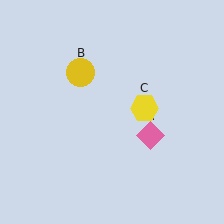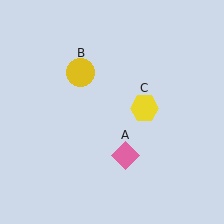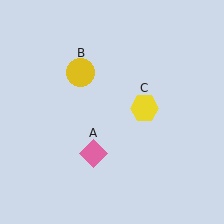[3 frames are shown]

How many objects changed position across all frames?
1 object changed position: pink diamond (object A).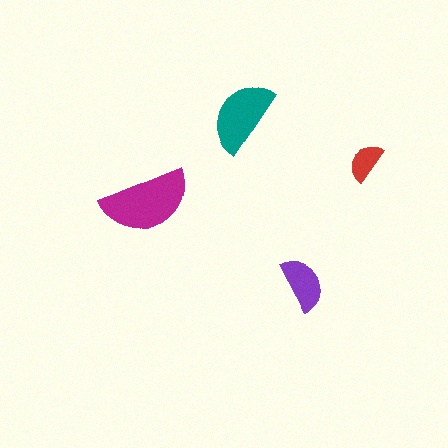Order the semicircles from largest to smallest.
the magenta one, the teal one, the purple one, the red one.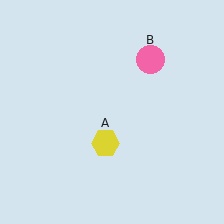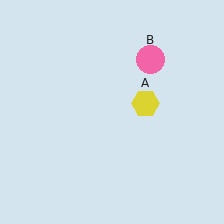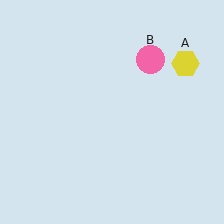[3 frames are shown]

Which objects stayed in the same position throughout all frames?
Pink circle (object B) remained stationary.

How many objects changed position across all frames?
1 object changed position: yellow hexagon (object A).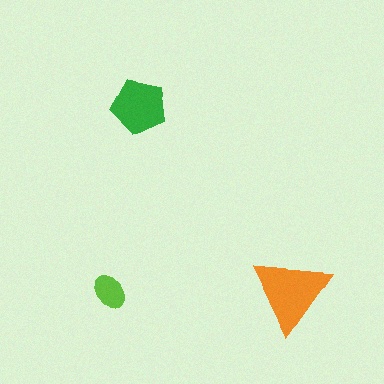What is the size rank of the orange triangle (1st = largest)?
1st.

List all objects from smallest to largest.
The lime ellipse, the green pentagon, the orange triangle.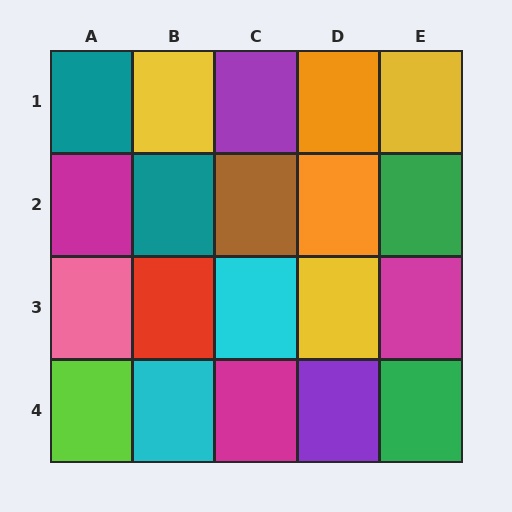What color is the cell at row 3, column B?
Red.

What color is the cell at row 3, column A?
Pink.